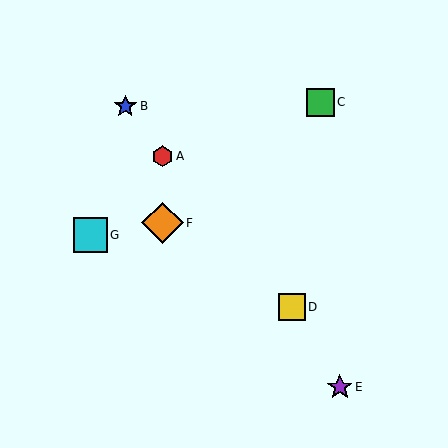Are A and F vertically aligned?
Yes, both are at x≈162.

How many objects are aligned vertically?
2 objects (A, F) are aligned vertically.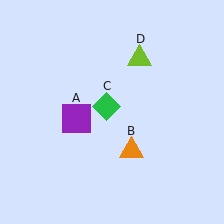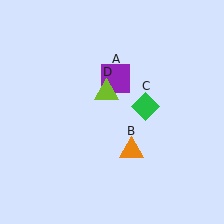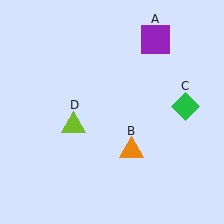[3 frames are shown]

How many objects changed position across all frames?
3 objects changed position: purple square (object A), green diamond (object C), lime triangle (object D).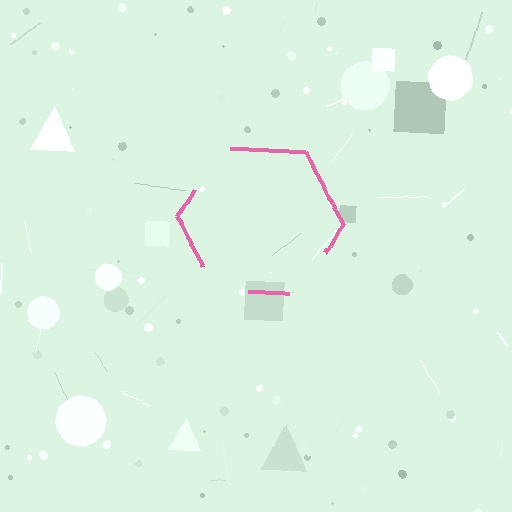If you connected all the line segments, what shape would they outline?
They would outline a hexagon.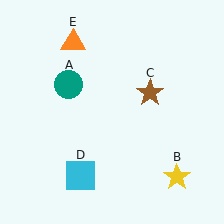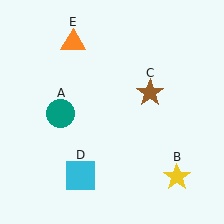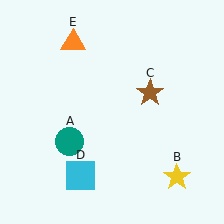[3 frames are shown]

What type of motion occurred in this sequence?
The teal circle (object A) rotated counterclockwise around the center of the scene.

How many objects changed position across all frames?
1 object changed position: teal circle (object A).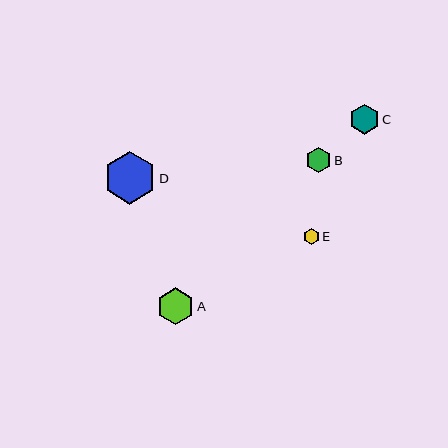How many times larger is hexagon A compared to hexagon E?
Hexagon A is approximately 2.3 times the size of hexagon E.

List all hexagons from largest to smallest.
From largest to smallest: D, A, C, B, E.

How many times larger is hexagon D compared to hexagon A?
Hexagon D is approximately 1.4 times the size of hexagon A.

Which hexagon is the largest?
Hexagon D is the largest with a size of approximately 53 pixels.